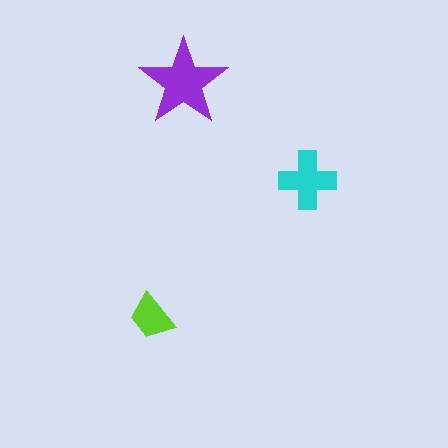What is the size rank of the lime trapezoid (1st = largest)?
3rd.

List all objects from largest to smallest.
The purple star, the cyan cross, the lime trapezoid.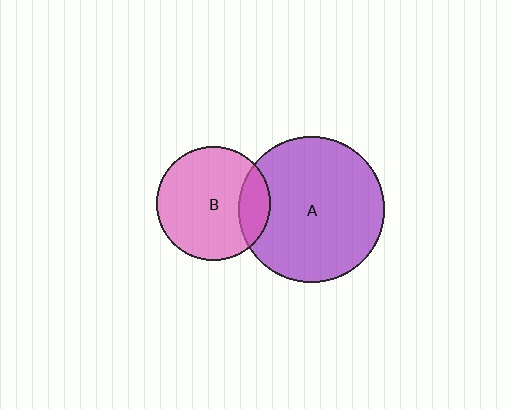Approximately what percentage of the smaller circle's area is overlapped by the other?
Approximately 20%.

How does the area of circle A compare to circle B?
Approximately 1.6 times.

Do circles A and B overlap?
Yes.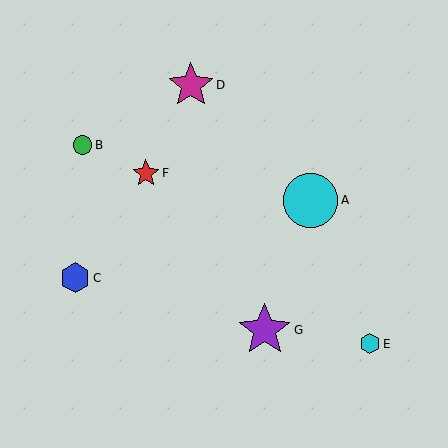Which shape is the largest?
The cyan circle (labeled A) is the largest.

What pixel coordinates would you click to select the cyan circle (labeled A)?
Click at (311, 200) to select the cyan circle A.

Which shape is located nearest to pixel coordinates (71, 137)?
The green circle (labeled B) at (83, 145) is nearest to that location.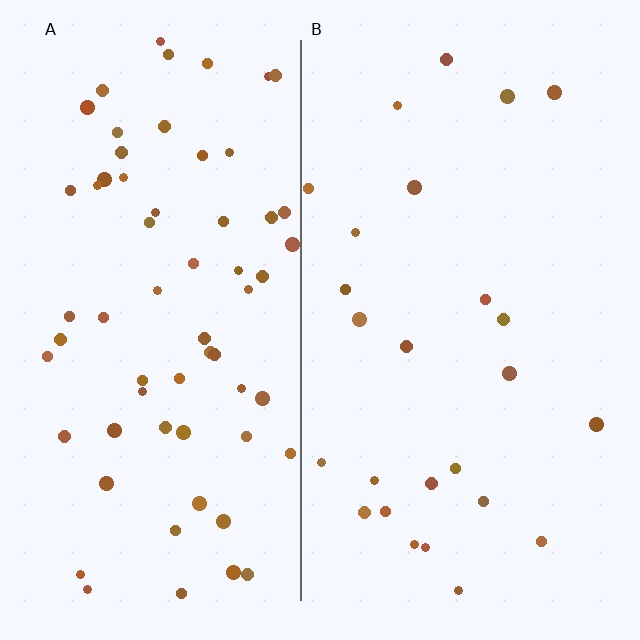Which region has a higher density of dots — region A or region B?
A (the left).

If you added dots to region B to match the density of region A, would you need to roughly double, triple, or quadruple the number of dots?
Approximately double.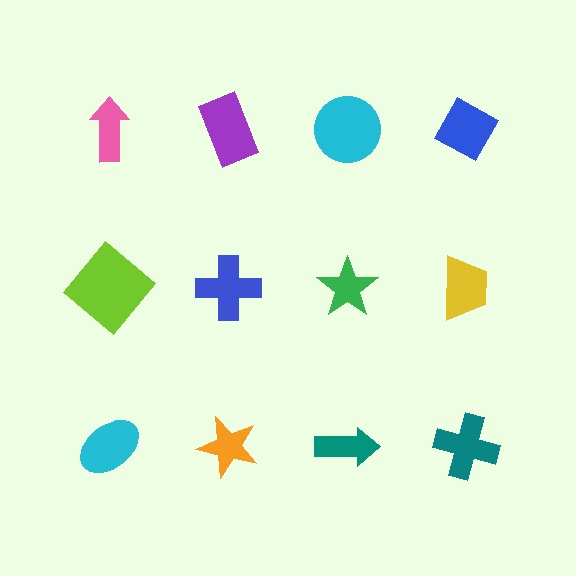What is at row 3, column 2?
An orange star.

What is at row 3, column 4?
A teal cross.